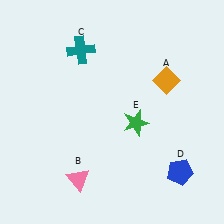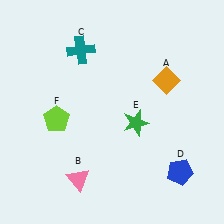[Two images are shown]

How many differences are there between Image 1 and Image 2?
There is 1 difference between the two images.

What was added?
A lime pentagon (F) was added in Image 2.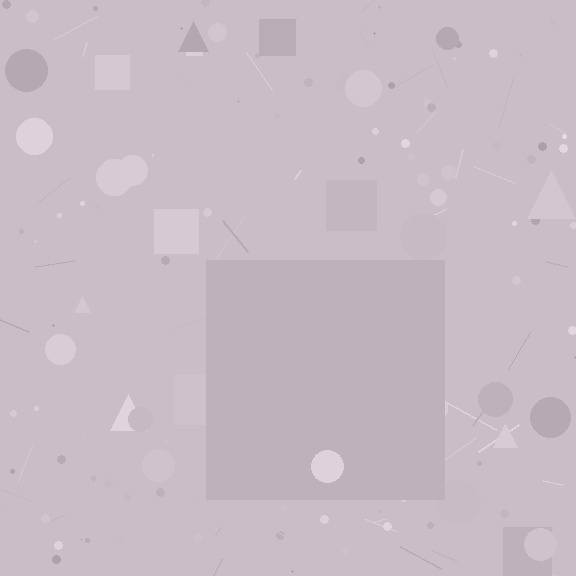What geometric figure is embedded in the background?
A square is embedded in the background.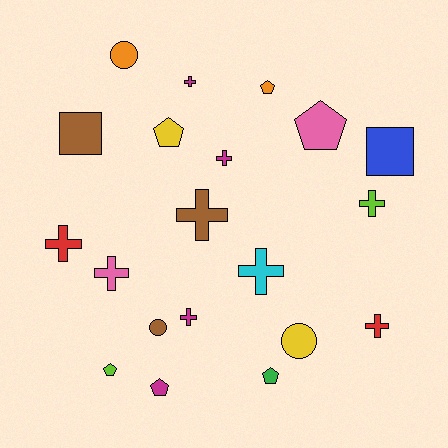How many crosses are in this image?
There are 9 crosses.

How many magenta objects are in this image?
There are 4 magenta objects.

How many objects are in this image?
There are 20 objects.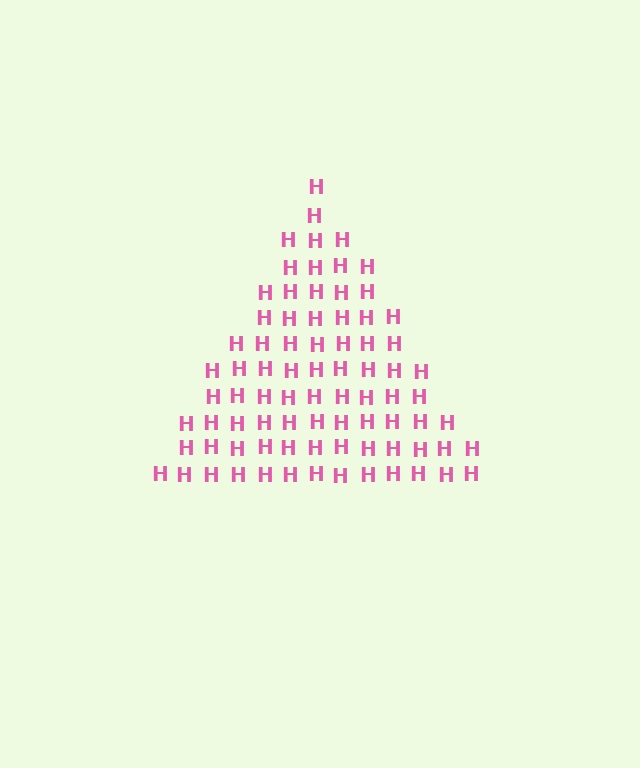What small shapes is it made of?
It is made of small letter H's.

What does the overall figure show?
The overall figure shows a triangle.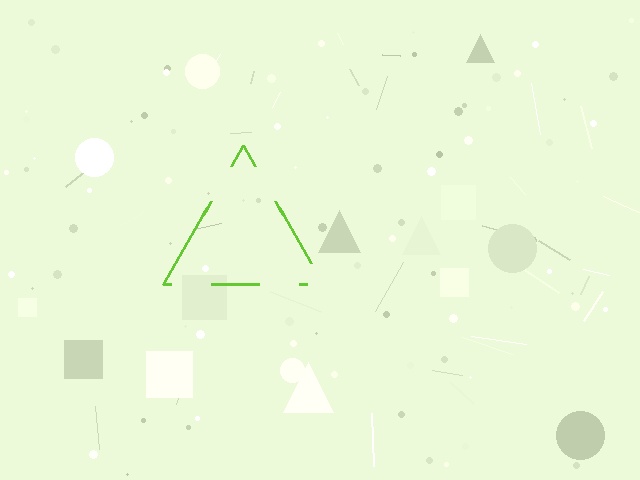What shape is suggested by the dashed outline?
The dashed outline suggests a triangle.